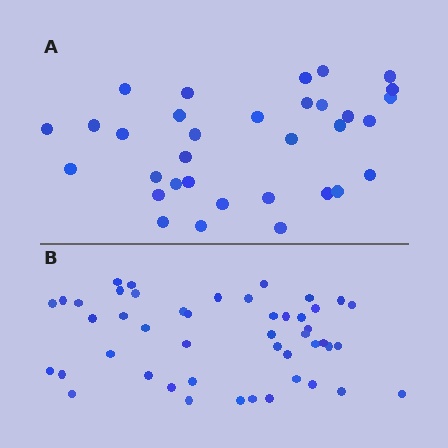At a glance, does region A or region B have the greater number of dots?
Region B (the bottom region) has more dots.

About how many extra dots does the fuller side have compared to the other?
Region B has approximately 15 more dots than region A.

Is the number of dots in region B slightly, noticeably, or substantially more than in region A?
Region B has noticeably more, but not dramatically so. The ratio is roughly 1.4 to 1.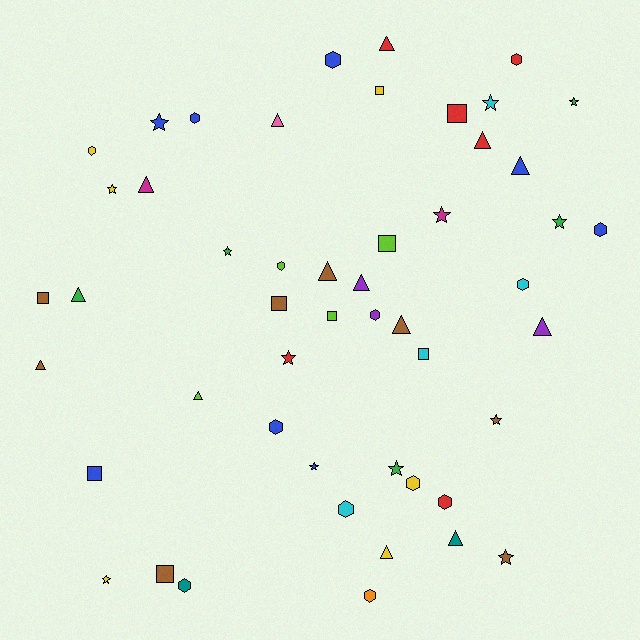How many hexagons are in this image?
There are 14 hexagons.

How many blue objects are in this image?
There are 8 blue objects.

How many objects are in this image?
There are 50 objects.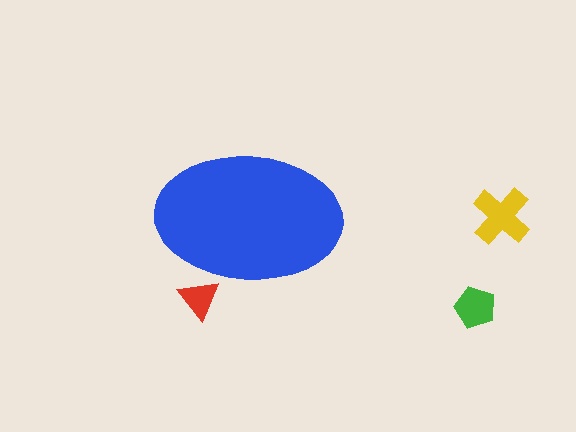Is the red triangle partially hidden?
Yes, the red triangle is partially hidden behind the blue ellipse.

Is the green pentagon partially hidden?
No, the green pentagon is fully visible.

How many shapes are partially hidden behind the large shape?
1 shape is partially hidden.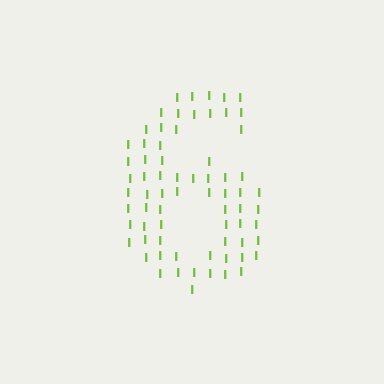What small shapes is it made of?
It is made of small letter I's.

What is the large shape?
The large shape is the digit 6.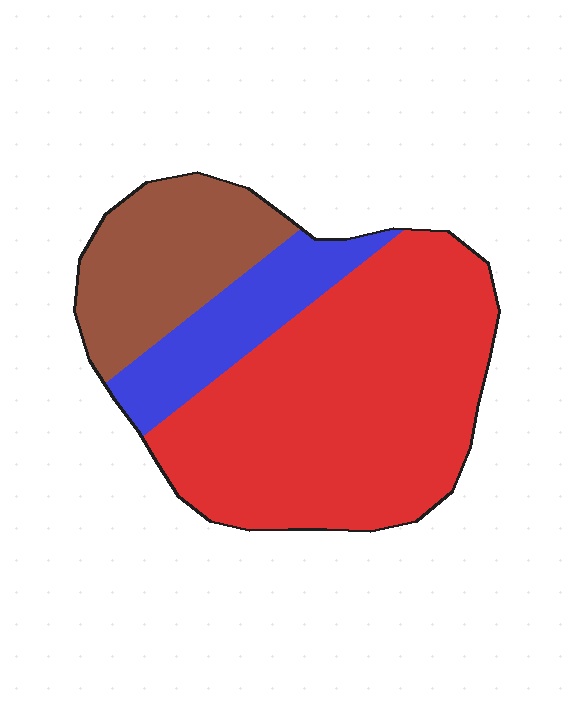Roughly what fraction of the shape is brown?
Brown covers 23% of the shape.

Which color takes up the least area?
Blue, at roughly 15%.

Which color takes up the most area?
Red, at roughly 60%.